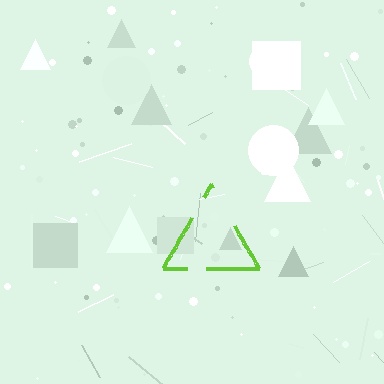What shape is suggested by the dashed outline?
The dashed outline suggests a triangle.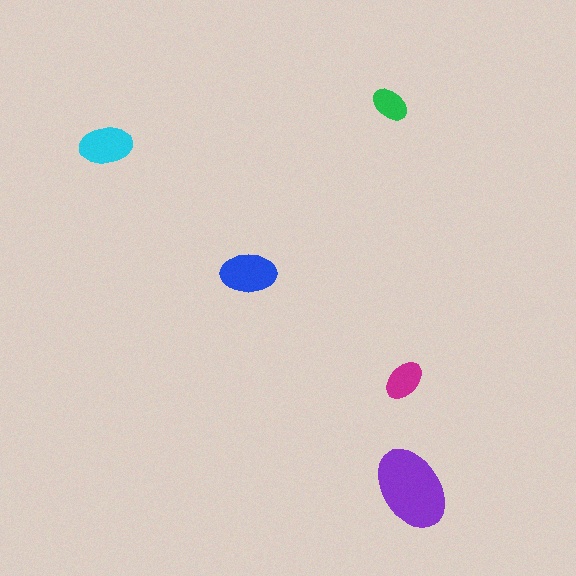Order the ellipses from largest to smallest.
the purple one, the blue one, the cyan one, the magenta one, the green one.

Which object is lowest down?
The purple ellipse is bottommost.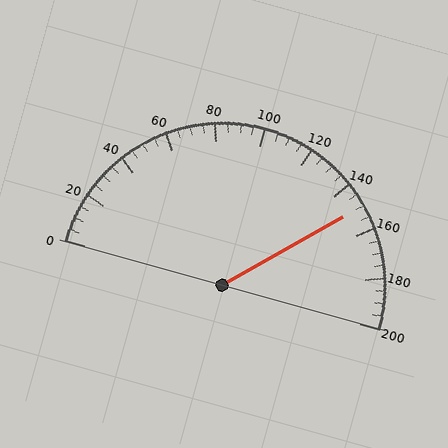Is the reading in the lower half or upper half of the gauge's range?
The reading is in the upper half of the range (0 to 200).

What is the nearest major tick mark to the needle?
The nearest major tick mark is 160.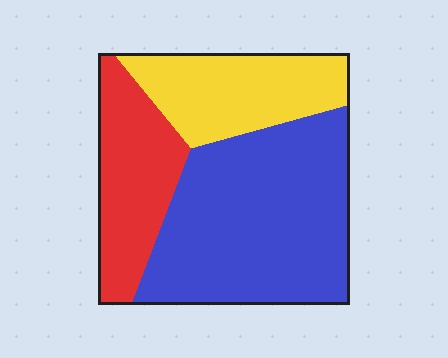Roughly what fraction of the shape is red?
Red takes up between a sixth and a third of the shape.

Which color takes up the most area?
Blue, at roughly 50%.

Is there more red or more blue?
Blue.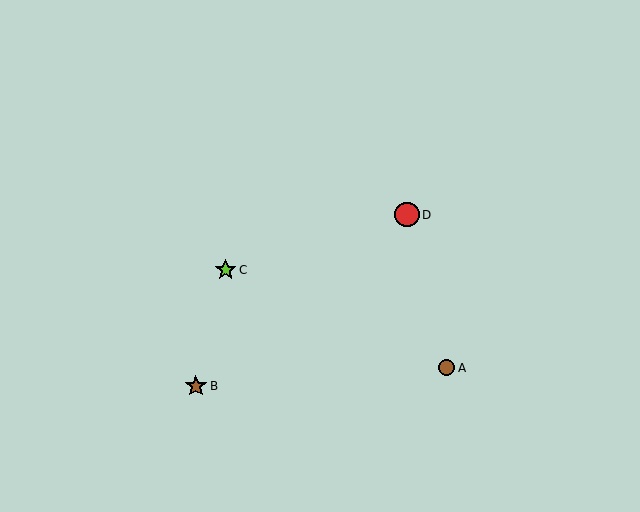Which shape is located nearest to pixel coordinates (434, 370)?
The brown circle (labeled A) at (447, 368) is nearest to that location.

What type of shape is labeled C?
Shape C is a lime star.